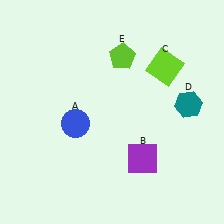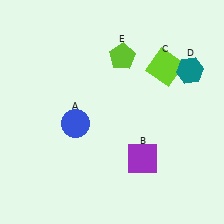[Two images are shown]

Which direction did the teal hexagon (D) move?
The teal hexagon (D) moved up.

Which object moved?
The teal hexagon (D) moved up.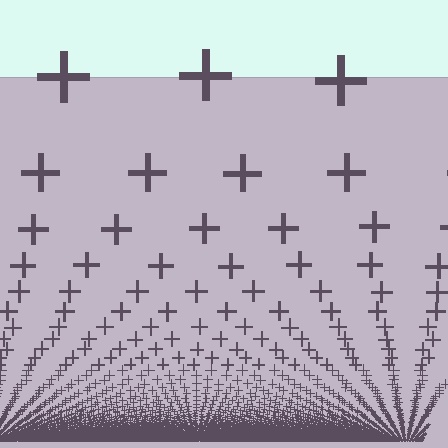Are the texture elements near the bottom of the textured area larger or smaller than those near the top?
Smaller. The gradient is inverted — elements near the bottom are smaller and denser.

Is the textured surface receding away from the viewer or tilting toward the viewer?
The surface appears to tilt toward the viewer. Texture elements get larger and sparser toward the top.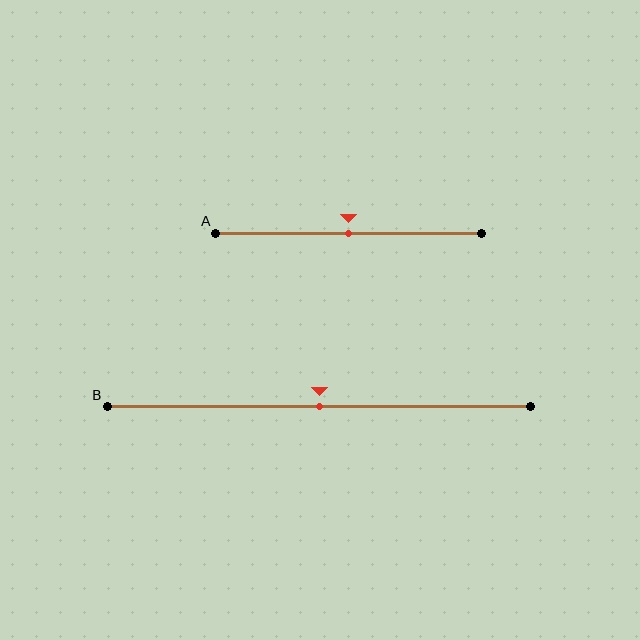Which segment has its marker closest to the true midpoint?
Segment A has its marker closest to the true midpoint.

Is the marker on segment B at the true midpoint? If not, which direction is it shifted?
Yes, the marker on segment B is at the true midpoint.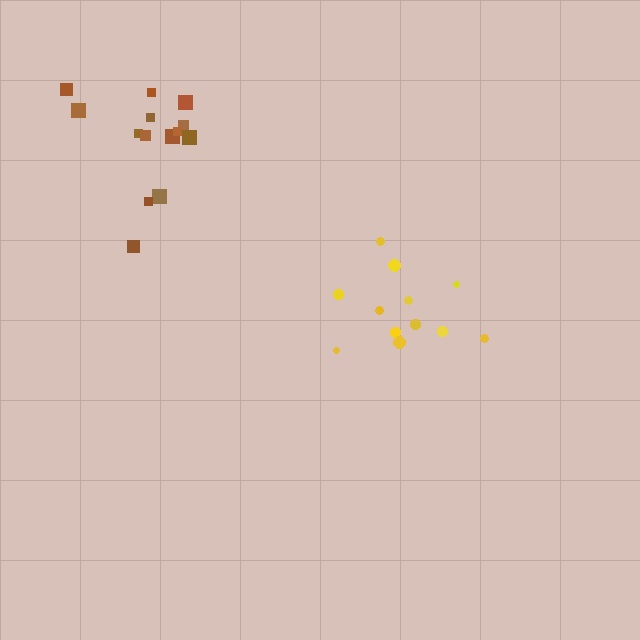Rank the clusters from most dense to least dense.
yellow, brown.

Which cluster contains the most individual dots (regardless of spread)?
Brown (14).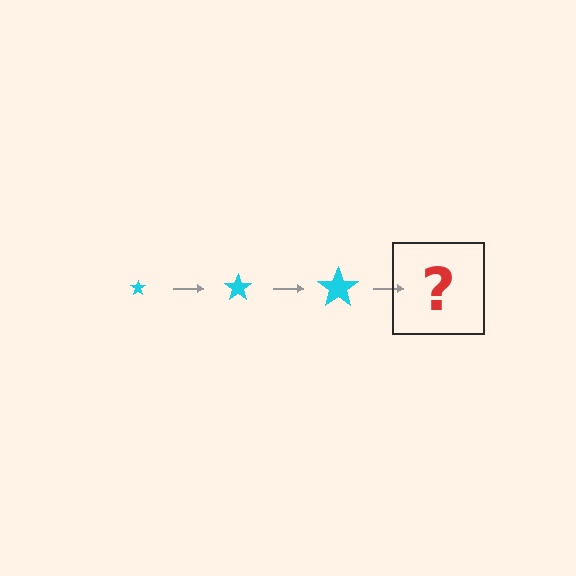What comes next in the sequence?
The next element should be a cyan star, larger than the previous one.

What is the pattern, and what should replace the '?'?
The pattern is that the star gets progressively larger each step. The '?' should be a cyan star, larger than the previous one.